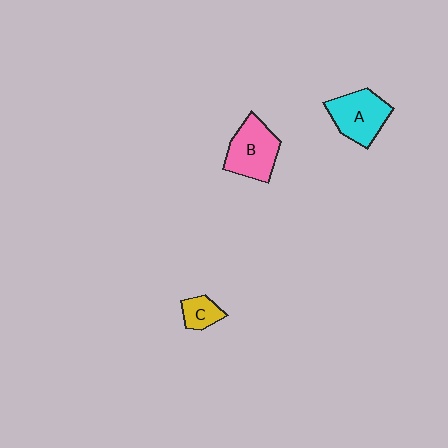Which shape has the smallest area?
Shape C (yellow).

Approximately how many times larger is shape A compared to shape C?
Approximately 2.3 times.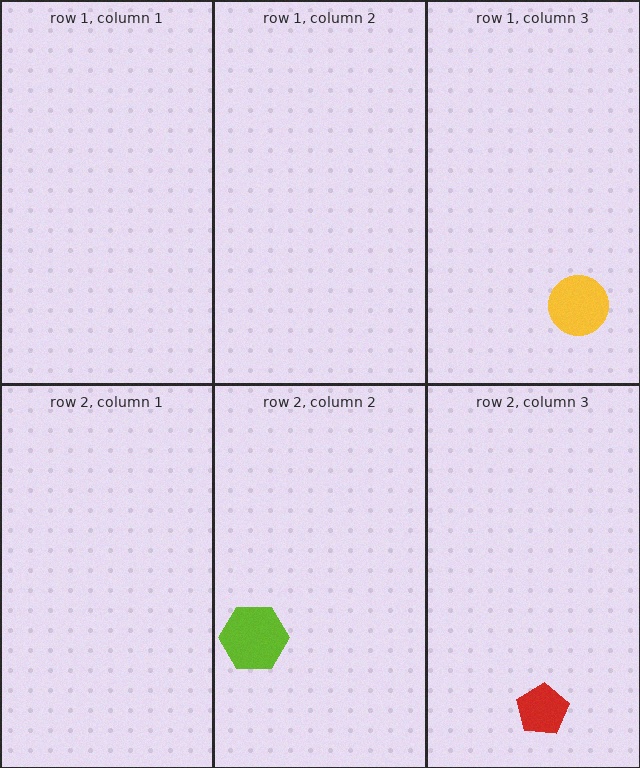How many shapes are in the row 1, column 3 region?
1.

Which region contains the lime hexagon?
The row 2, column 2 region.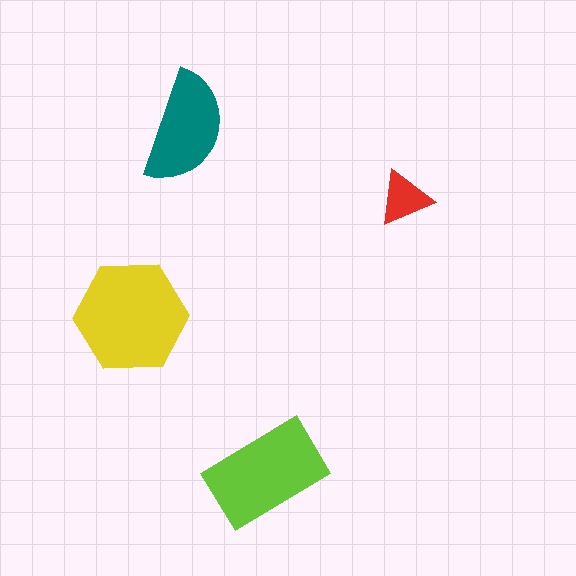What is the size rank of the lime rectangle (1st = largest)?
2nd.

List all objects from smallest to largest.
The red triangle, the teal semicircle, the lime rectangle, the yellow hexagon.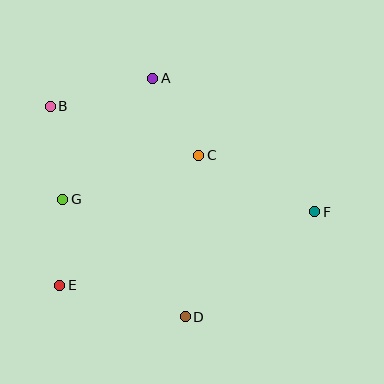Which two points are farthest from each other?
Points B and F are farthest from each other.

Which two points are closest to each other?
Points E and G are closest to each other.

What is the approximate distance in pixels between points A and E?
The distance between A and E is approximately 227 pixels.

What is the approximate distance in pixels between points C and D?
The distance between C and D is approximately 162 pixels.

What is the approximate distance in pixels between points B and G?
The distance between B and G is approximately 94 pixels.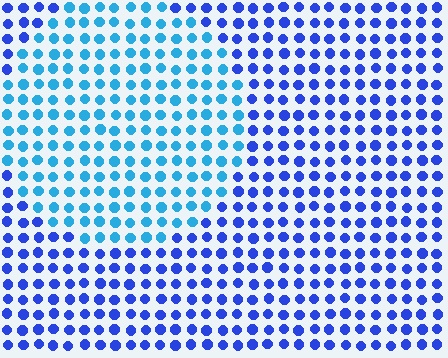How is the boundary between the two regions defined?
The boundary is defined purely by a slight shift in hue (about 34 degrees). Spacing, size, and orientation are identical on both sides.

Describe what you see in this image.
The image is filled with small blue elements in a uniform arrangement. A circle-shaped region is visible where the elements are tinted to a slightly different hue, forming a subtle color boundary.